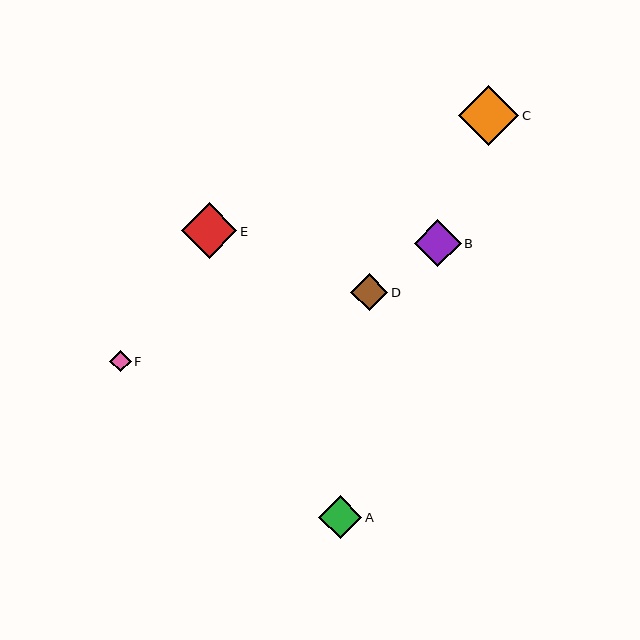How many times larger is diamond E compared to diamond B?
Diamond E is approximately 1.2 times the size of diamond B.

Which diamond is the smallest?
Diamond F is the smallest with a size of approximately 22 pixels.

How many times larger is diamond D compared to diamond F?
Diamond D is approximately 1.7 times the size of diamond F.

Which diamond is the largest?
Diamond C is the largest with a size of approximately 60 pixels.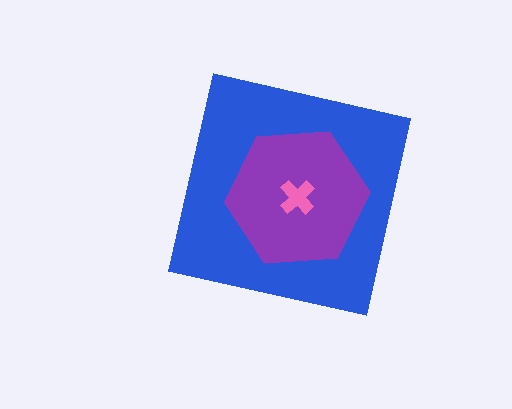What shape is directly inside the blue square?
The purple hexagon.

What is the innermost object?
The pink cross.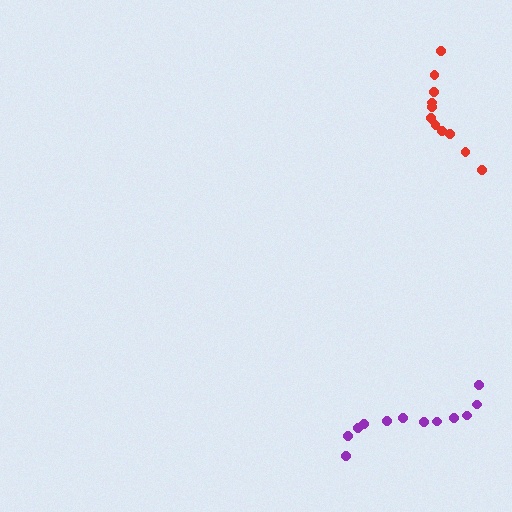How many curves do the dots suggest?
There are 2 distinct paths.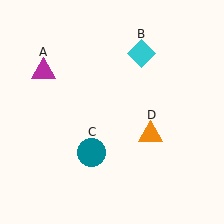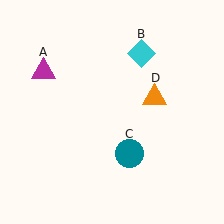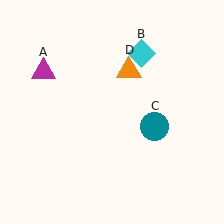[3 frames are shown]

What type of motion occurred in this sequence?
The teal circle (object C), orange triangle (object D) rotated counterclockwise around the center of the scene.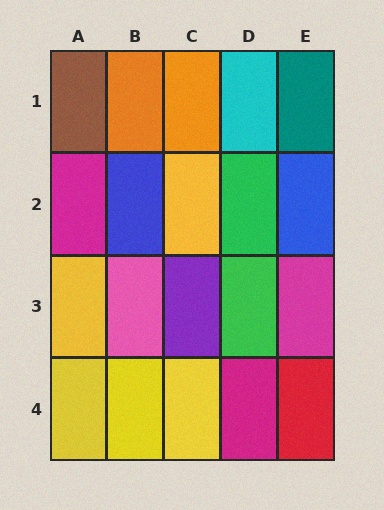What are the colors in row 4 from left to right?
Yellow, yellow, yellow, magenta, red.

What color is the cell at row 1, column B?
Orange.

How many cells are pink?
1 cell is pink.